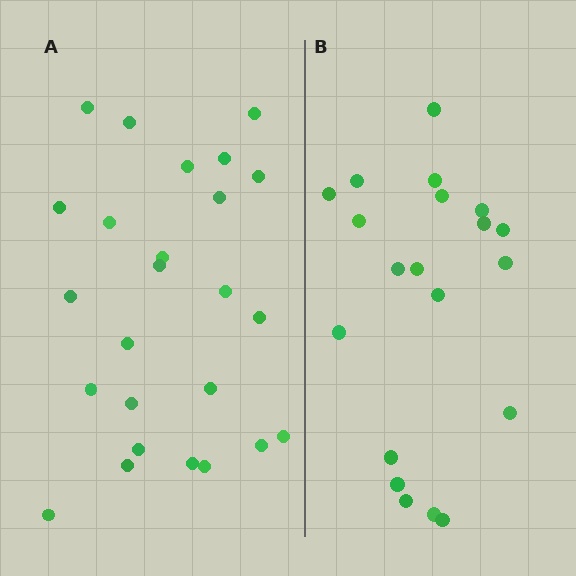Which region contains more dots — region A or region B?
Region A (the left region) has more dots.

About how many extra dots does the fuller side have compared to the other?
Region A has about 5 more dots than region B.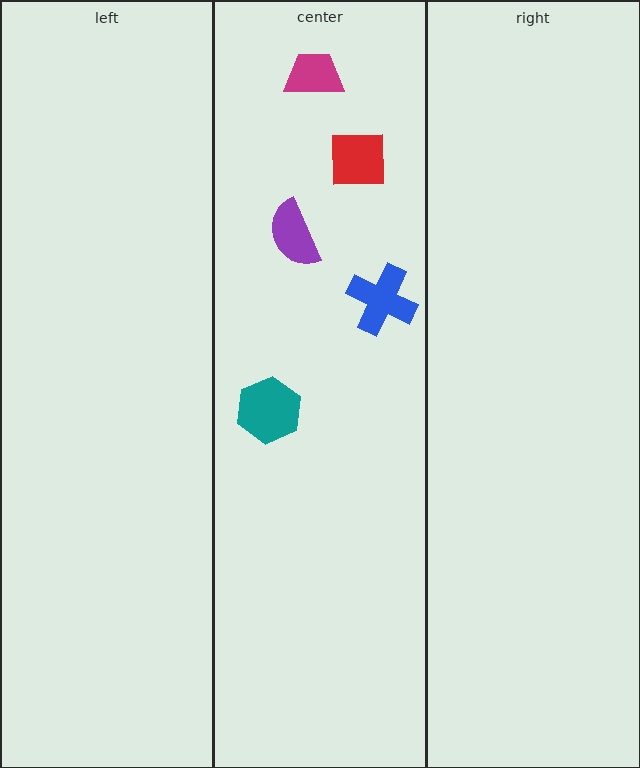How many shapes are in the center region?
5.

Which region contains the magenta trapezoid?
The center region.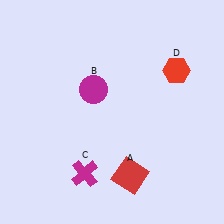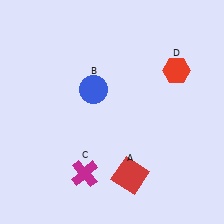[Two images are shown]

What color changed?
The circle (B) changed from magenta in Image 1 to blue in Image 2.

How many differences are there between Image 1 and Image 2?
There is 1 difference between the two images.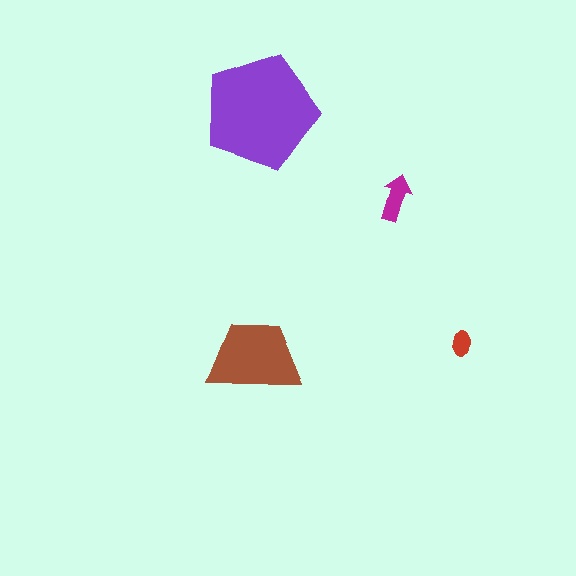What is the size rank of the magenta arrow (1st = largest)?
3rd.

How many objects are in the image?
There are 4 objects in the image.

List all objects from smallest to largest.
The red ellipse, the magenta arrow, the brown trapezoid, the purple pentagon.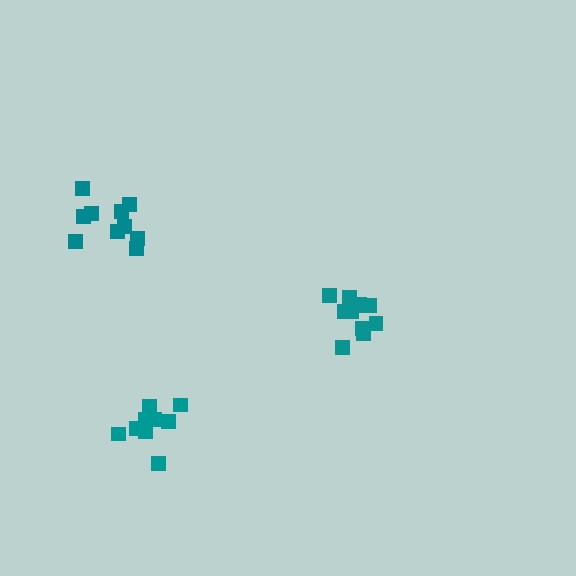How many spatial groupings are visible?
There are 3 spatial groupings.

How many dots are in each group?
Group 1: 10 dots, Group 2: 9 dots, Group 3: 11 dots (30 total).